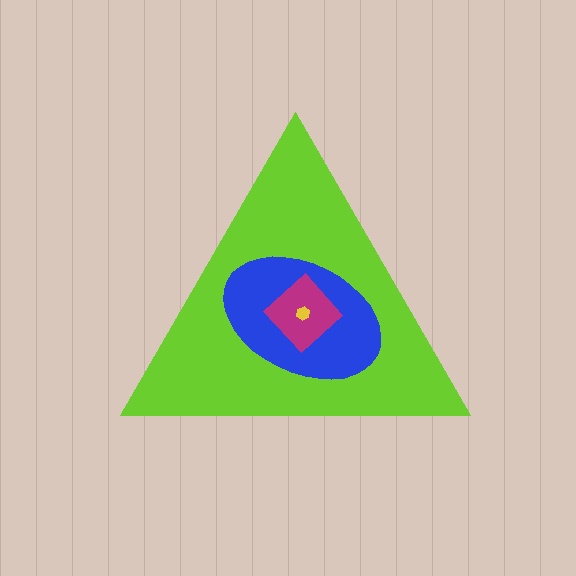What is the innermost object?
The yellow hexagon.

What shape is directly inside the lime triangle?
The blue ellipse.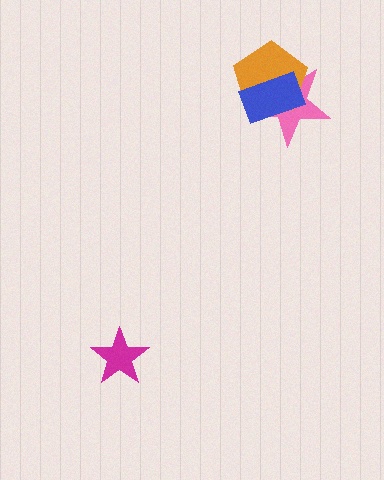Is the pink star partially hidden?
Yes, it is partially covered by another shape.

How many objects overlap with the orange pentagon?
2 objects overlap with the orange pentagon.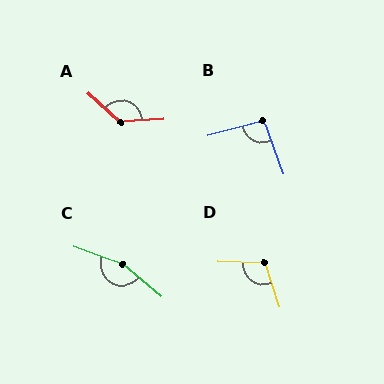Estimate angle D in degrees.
Approximately 110 degrees.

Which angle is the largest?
C, at approximately 160 degrees.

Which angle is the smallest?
B, at approximately 95 degrees.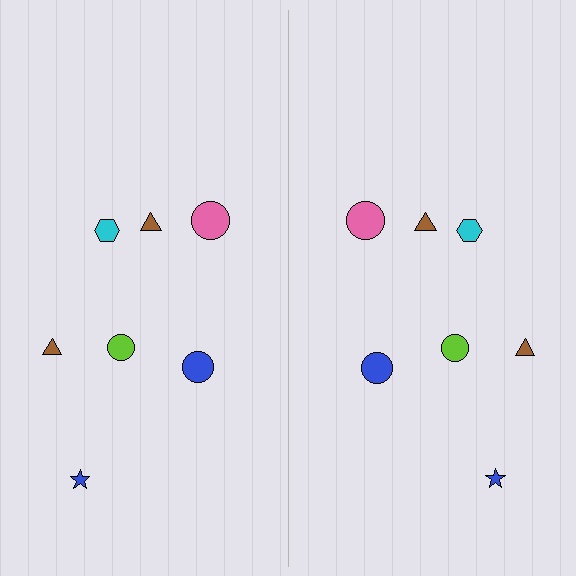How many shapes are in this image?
There are 14 shapes in this image.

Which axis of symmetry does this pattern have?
The pattern has a vertical axis of symmetry running through the center of the image.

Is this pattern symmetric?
Yes, this pattern has bilateral (reflection) symmetry.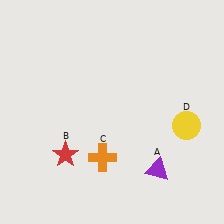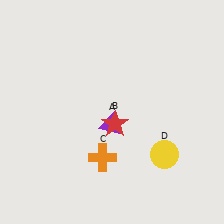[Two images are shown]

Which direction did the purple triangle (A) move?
The purple triangle (A) moved left.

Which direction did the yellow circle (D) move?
The yellow circle (D) moved down.